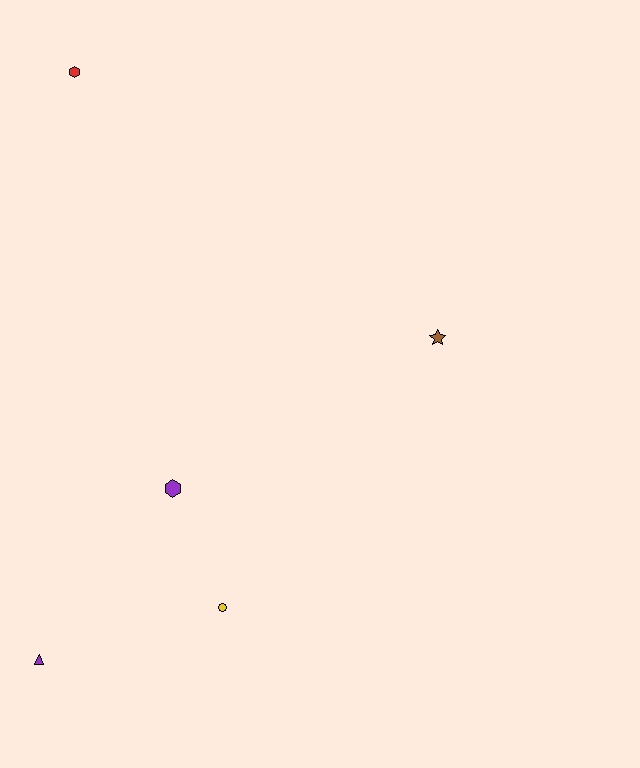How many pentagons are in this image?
There are no pentagons.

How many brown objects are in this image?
There is 1 brown object.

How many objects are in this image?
There are 5 objects.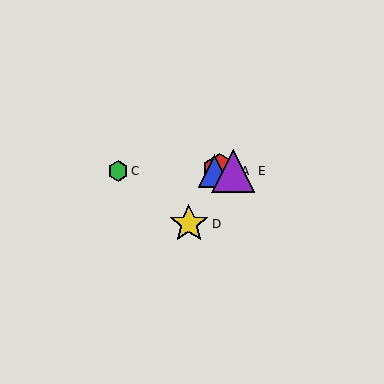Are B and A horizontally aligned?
Yes, both are at y≈171.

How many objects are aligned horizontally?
4 objects (A, B, C, E) are aligned horizontally.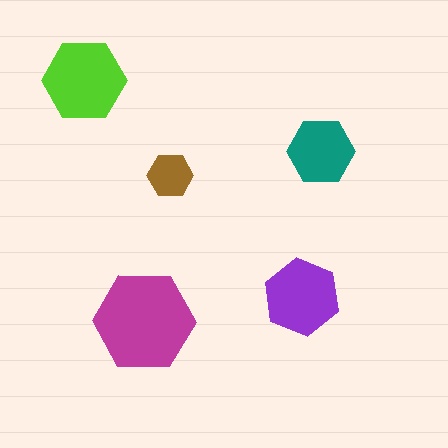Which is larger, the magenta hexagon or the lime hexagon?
The magenta one.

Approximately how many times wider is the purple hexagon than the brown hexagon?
About 1.5 times wider.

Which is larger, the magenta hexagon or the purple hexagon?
The magenta one.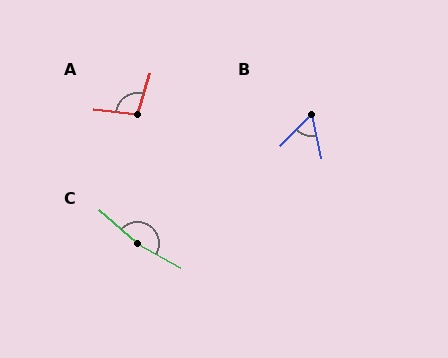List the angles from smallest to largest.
B (56°), A (101°), C (167°).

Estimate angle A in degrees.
Approximately 101 degrees.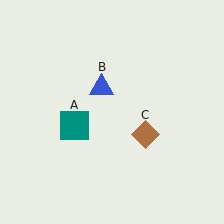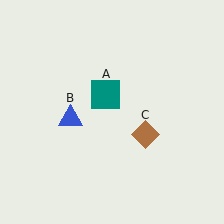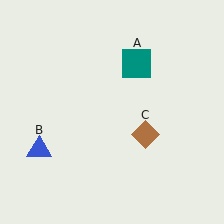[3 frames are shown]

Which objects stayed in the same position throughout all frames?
Brown diamond (object C) remained stationary.